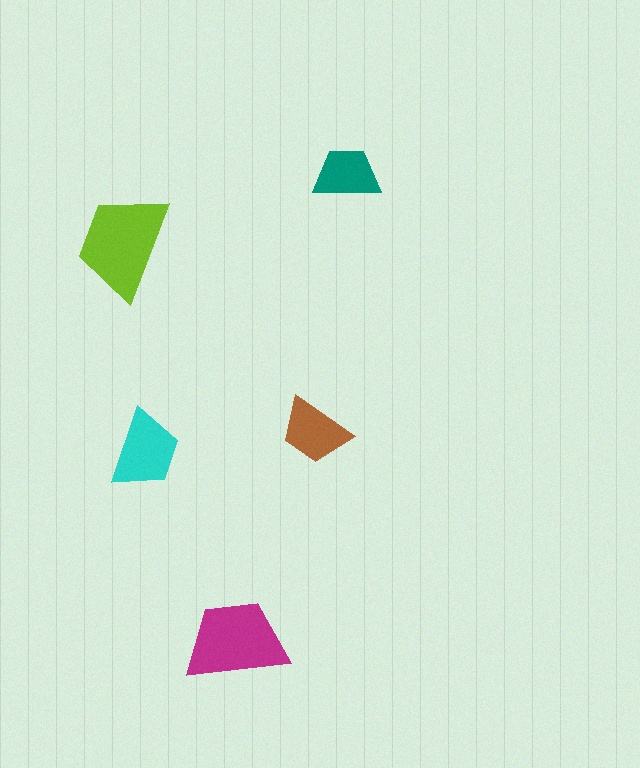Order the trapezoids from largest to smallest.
the lime one, the magenta one, the cyan one, the brown one, the teal one.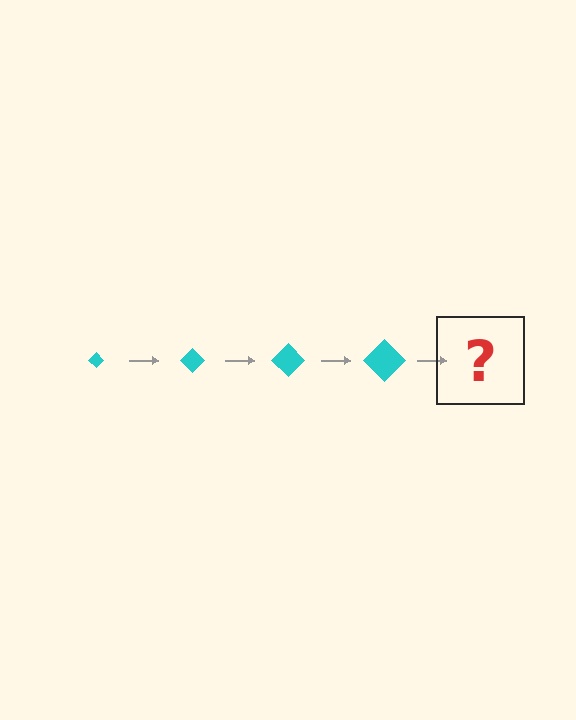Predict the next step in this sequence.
The next step is a cyan diamond, larger than the previous one.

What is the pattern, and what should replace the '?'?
The pattern is that the diamond gets progressively larger each step. The '?' should be a cyan diamond, larger than the previous one.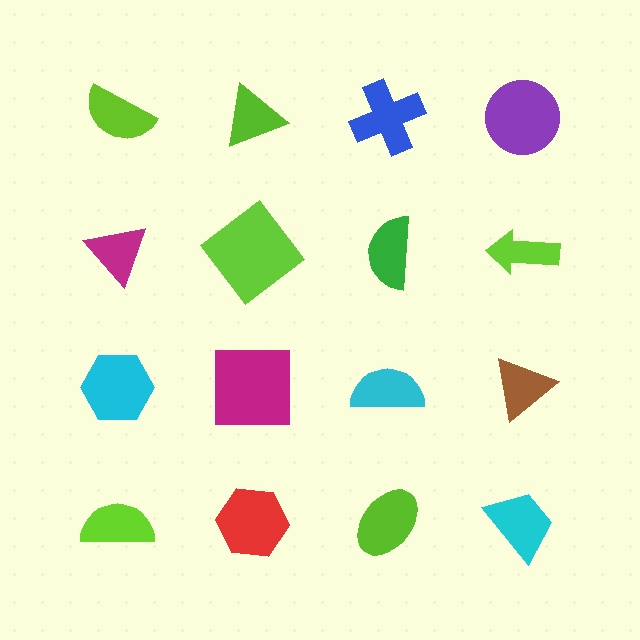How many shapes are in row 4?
4 shapes.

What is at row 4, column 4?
A cyan trapezoid.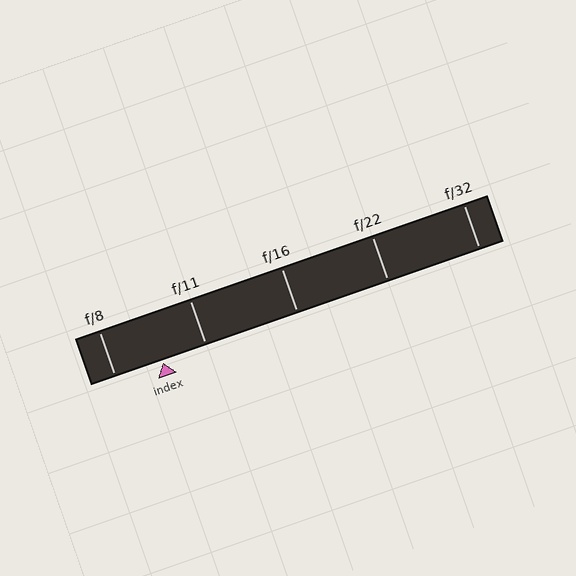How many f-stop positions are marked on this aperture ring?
There are 5 f-stop positions marked.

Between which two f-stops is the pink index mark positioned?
The index mark is between f/8 and f/11.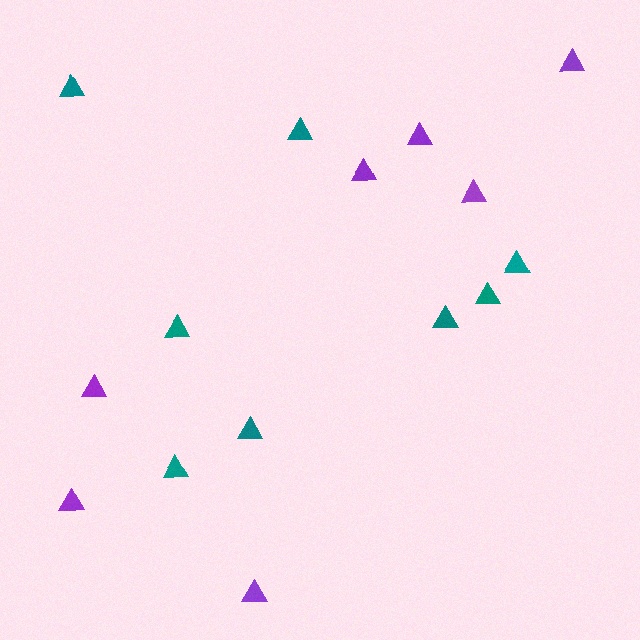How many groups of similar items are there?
There are 2 groups: one group of purple triangles (7) and one group of teal triangles (8).